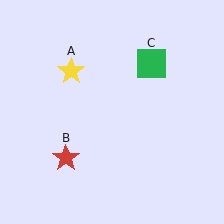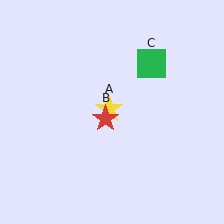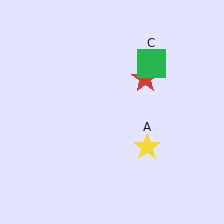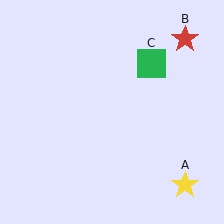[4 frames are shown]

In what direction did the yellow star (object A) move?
The yellow star (object A) moved down and to the right.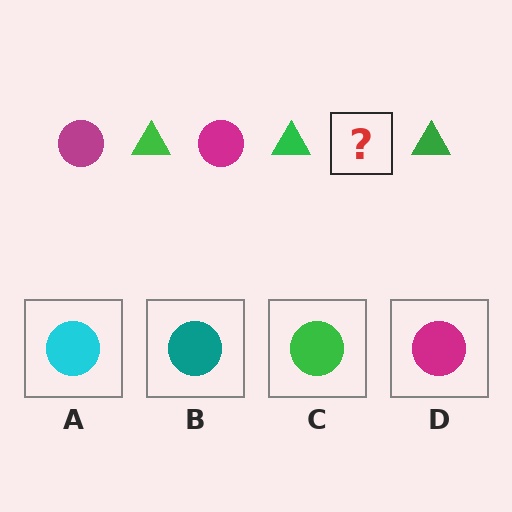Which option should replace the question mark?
Option D.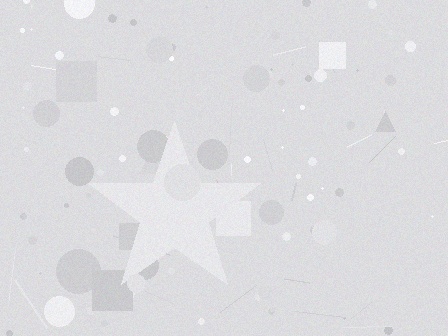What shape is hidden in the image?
A star is hidden in the image.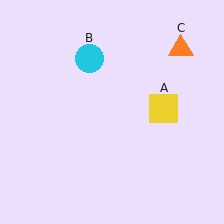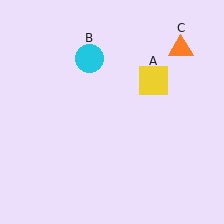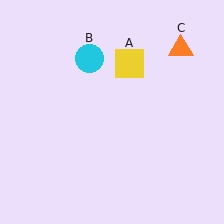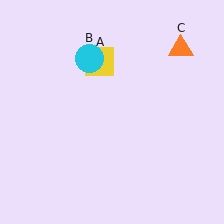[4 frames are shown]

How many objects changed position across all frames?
1 object changed position: yellow square (object A).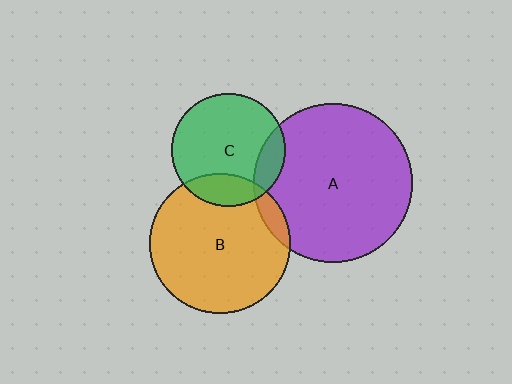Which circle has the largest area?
Circle A (purple).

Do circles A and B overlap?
Yes.